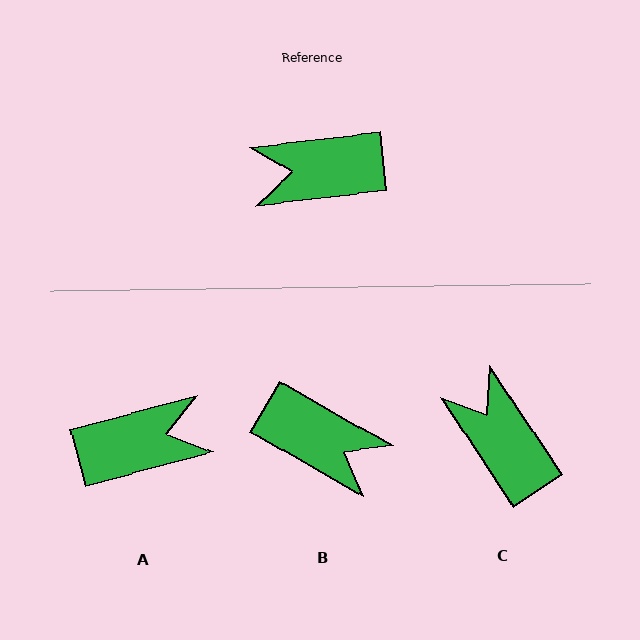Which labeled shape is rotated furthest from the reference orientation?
A, about 172 degrees away.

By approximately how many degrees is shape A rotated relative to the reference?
Approximately 172 degrees clockwise.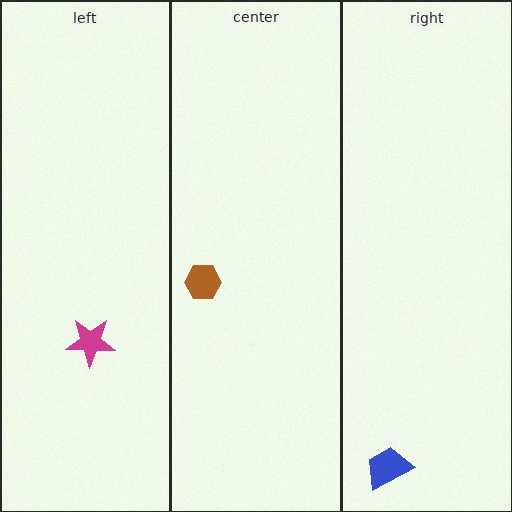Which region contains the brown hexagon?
The center region.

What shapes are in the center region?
The brown hexagon.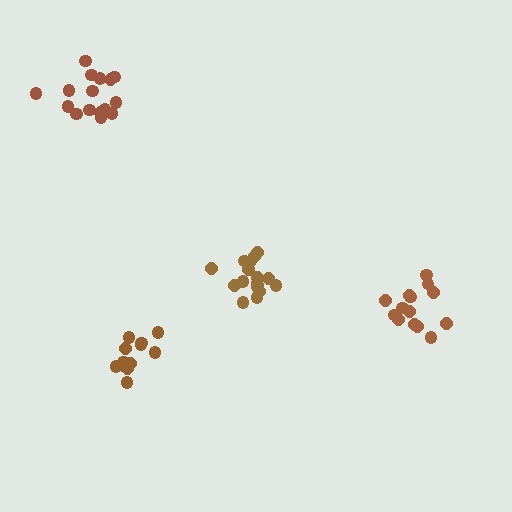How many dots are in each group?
Group 1: 13 dots, Group 2: 14 dots, Group 3: 17 dots, Group 4: 16 dots (60 total).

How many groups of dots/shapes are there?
There are 4 groups.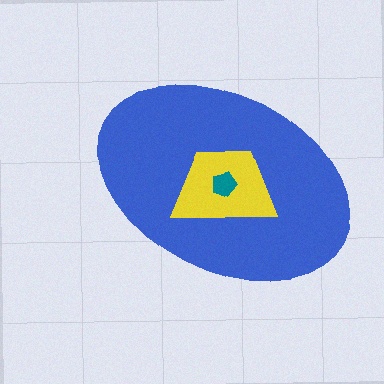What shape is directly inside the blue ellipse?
The yellow trapezoid.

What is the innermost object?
The teal pentagon.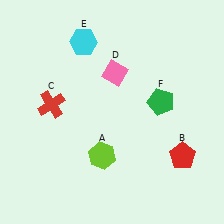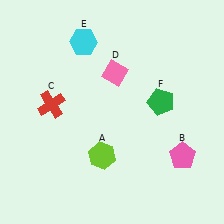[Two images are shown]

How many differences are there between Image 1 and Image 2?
There is 1 difference between the two images.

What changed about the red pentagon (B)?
In Image 1, B is red. In Image 2, it changed to pink.